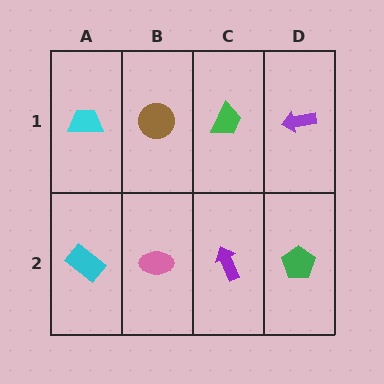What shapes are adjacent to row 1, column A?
A cyan rectangle (row 2, column A), a brown circle (row 1, column B).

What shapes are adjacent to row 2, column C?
A green trapezoid (row 1, column C), a pink ellipse (row 2, column B), a green pentagon (row 2, column D).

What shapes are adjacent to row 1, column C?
A purple arrow (row 2, column C), a brown circle (row 1, column B), a purple arrow (row 1, column D).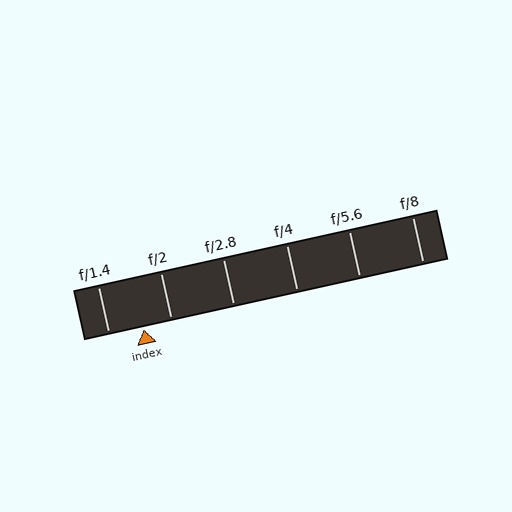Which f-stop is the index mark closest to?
The index mark is closest to f/2.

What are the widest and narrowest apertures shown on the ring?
The widest aperture shown is f/1.4 and the narrowest is f/8.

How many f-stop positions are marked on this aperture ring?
There are 6 f-stop positions marked.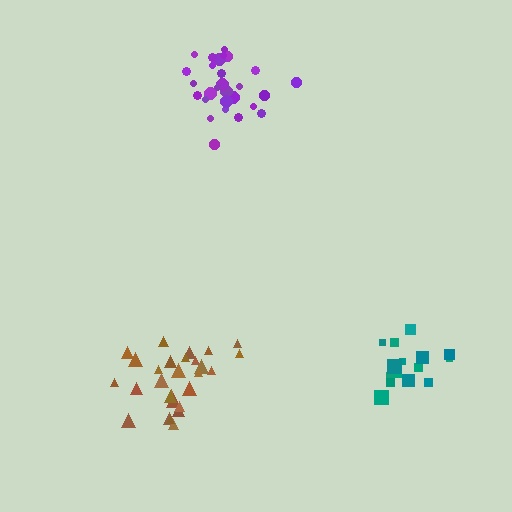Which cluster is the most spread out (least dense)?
Teal.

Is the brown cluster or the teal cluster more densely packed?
Brown.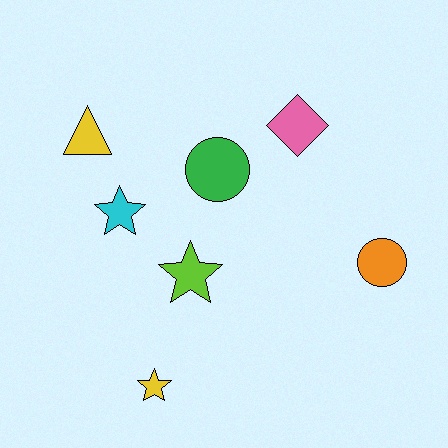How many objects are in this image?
There are 7 objects.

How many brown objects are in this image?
There are no brown objects.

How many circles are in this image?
There are 2 circles.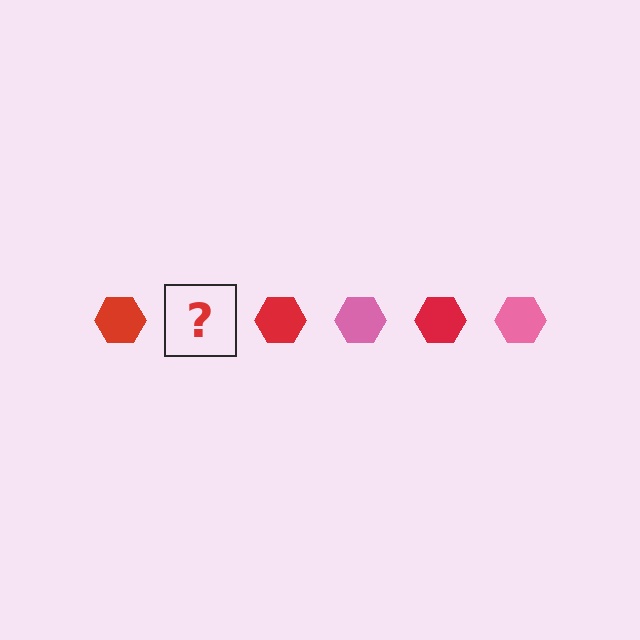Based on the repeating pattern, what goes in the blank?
The blank should be a pink hexagon.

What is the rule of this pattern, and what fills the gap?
The rule is that the pattern cycles through red, pink hexagons. The gap should be filled with a pink hexagon.